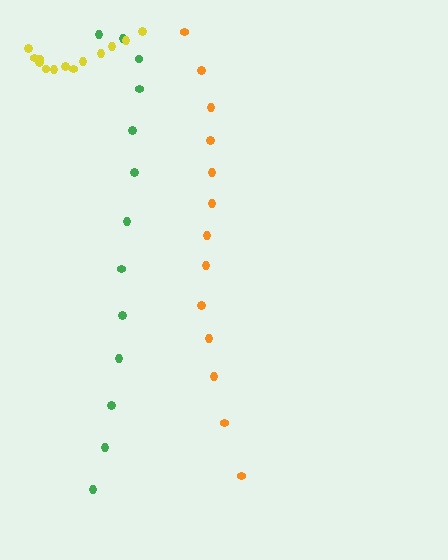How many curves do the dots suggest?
There are 3 distinct paths.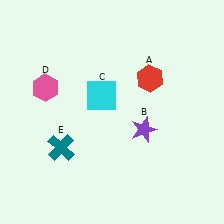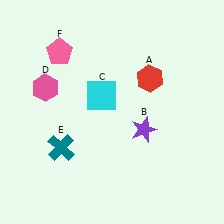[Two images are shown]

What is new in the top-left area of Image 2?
A pink pentagon (F) was added in the top-left area of Image 2.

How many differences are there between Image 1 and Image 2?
There is 1 difference between the two images.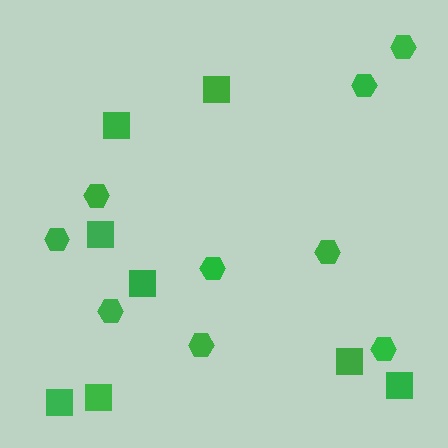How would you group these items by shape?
There are 2 groups: one group of squares (8) and one group of hexagons (9).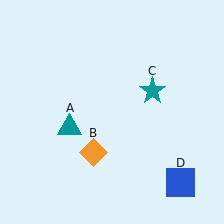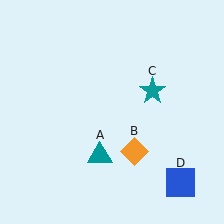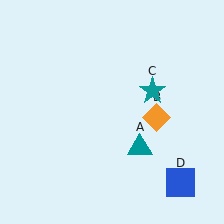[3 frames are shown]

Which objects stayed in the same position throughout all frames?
Teal star (object C) and blue square (object D) remained stationary.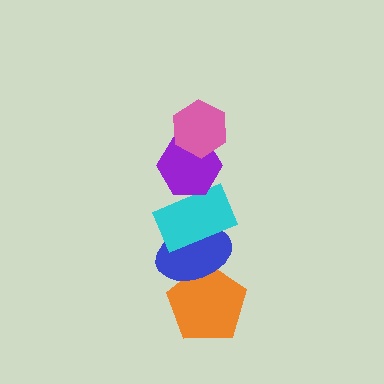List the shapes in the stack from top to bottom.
From top to bottom: the pink hexagon, the purple hexagon, the cyan rectangle, the blue ellipse, the orange pentagon.